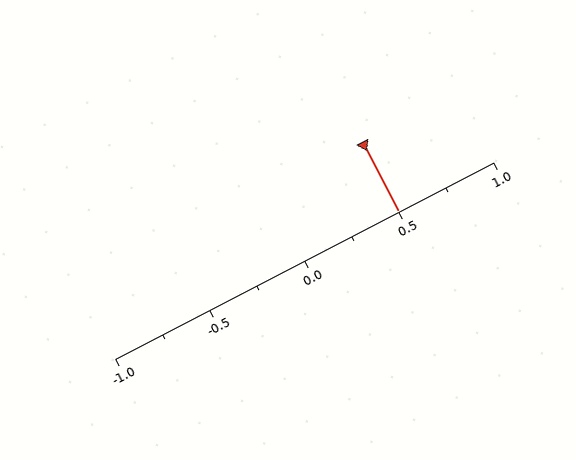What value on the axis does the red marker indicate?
The marker indicates approximately 0.5.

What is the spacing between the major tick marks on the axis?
The major ticks are spaced 0.5 apart.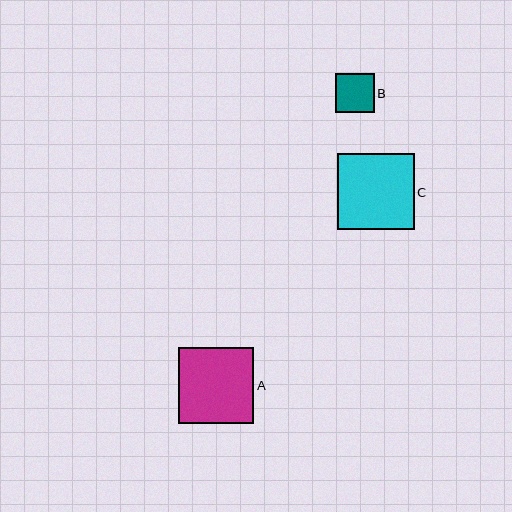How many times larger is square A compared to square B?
Square A is approximately 2.0 times the size of square B.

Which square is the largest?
Square C is the largest with a size of approximately 77 pixels.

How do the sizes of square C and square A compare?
Square C and square A are approximately the same size.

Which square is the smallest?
Square B is the smallest with a size of approximately 39 pixels.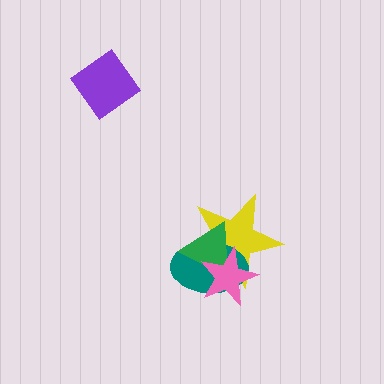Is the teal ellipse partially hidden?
Yes, it is partially covered by another shape.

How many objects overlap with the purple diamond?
0 objects overlap with the purple diamond.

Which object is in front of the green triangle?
The pink star is in front of the green triangle.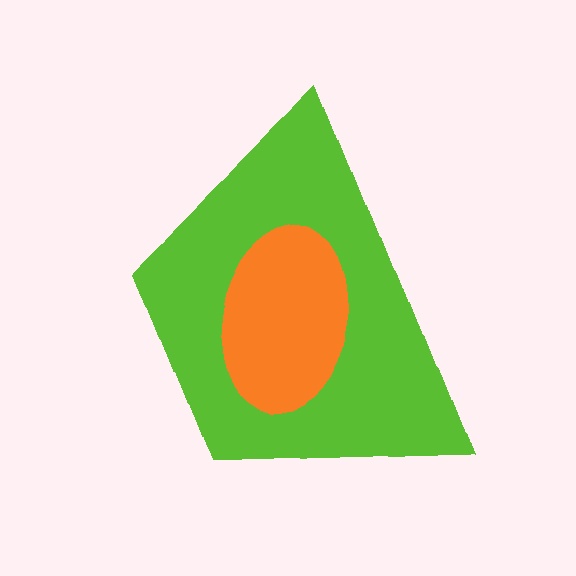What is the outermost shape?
The lime trapezoid.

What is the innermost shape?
The orange ellipse.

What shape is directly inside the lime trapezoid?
The orange ellipse.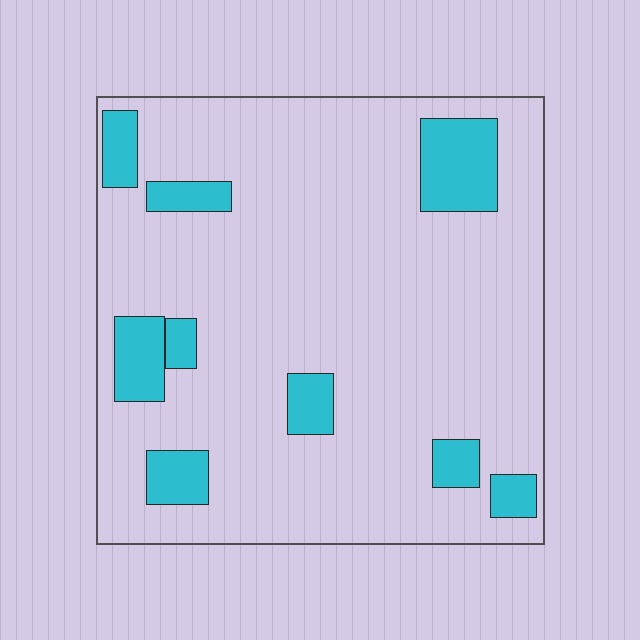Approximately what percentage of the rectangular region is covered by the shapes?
Approximately 15%.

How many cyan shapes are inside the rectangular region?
9.